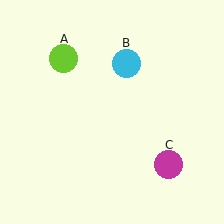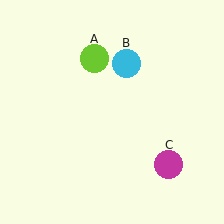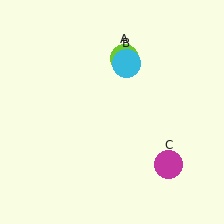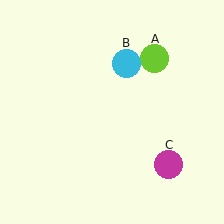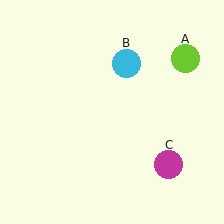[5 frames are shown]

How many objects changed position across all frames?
1 object changed position: lime circle (object A).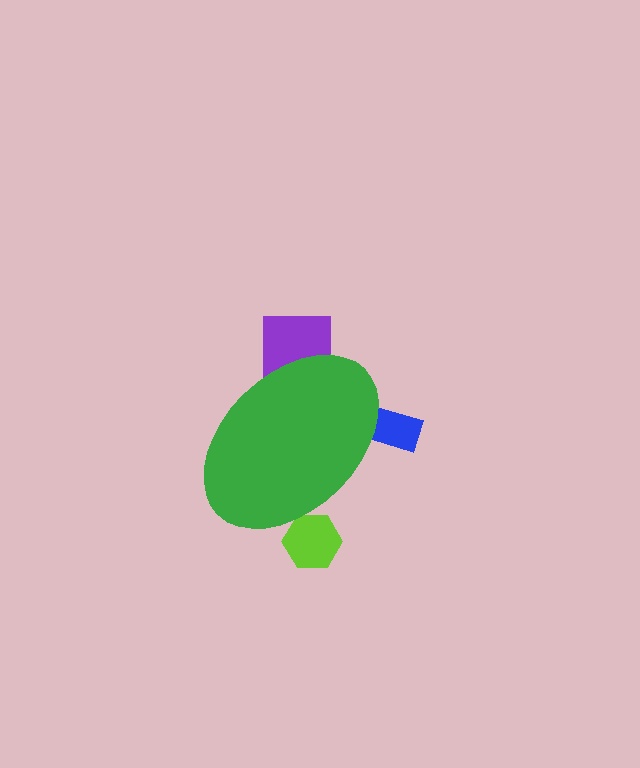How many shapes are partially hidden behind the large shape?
3 shapes are partially hidden.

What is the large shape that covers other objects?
A green ellipse.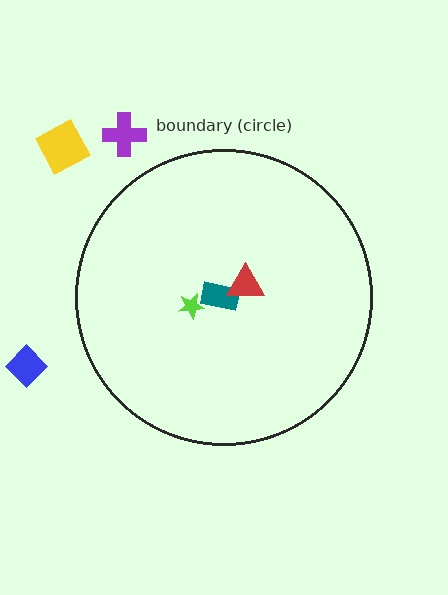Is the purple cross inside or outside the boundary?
Outside.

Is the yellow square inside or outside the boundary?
Outside.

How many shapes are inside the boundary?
3 inside, 3 outside.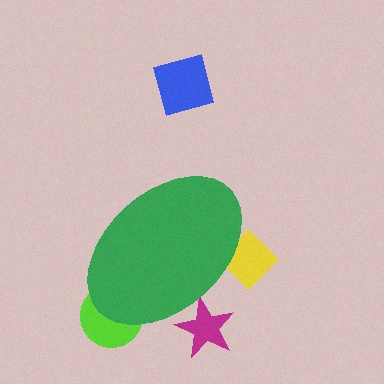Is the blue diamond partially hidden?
No, the blue diamond is fully visible.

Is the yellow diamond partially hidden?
Yes, the yellow diamond is partially hidden behind the green ellipse.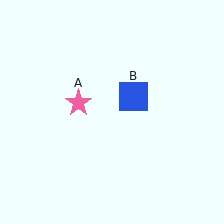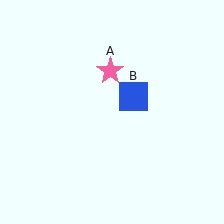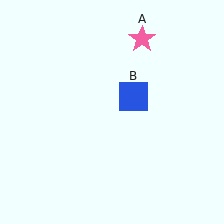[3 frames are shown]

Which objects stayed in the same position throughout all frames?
Blue square (object B) remained stationary.